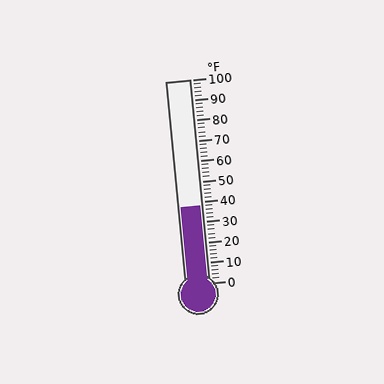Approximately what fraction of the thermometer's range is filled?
The thermometer is filled to approximately 40% of its range.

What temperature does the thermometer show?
The thermometer shows approximately 38°F.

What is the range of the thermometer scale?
The thermometer scale ranges from 0°F to 100°F.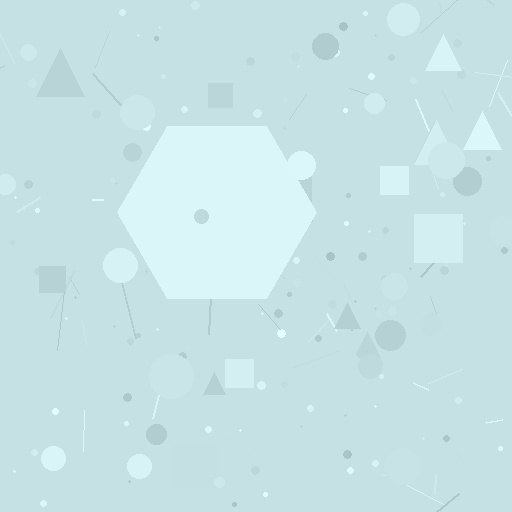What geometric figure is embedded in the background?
A hexagon is embedded in the background.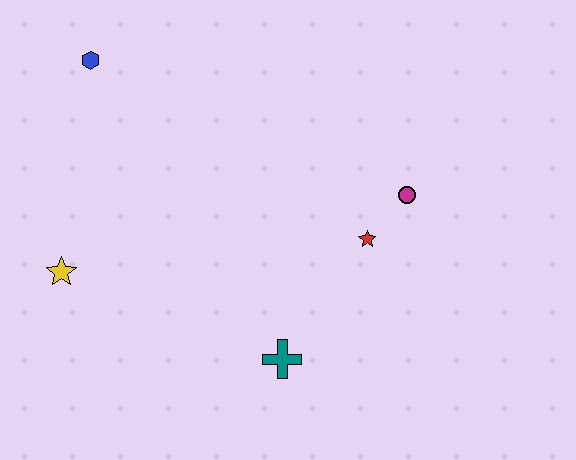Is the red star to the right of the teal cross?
Yes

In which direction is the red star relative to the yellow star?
The red star is to the right of the yellow star.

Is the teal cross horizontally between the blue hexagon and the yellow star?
No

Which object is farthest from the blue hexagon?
The teal cross is farthest from the blue hexagon.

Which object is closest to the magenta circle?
The red star is closest to the magenta circle.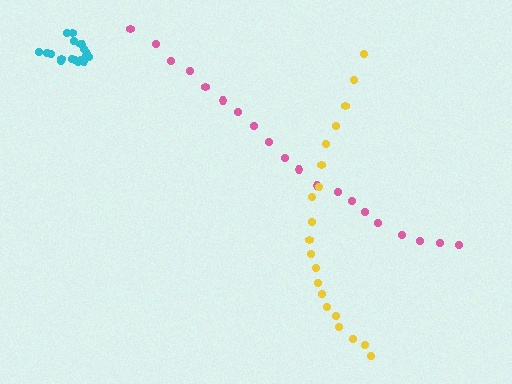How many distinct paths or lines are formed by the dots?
There are 3 distinct paths.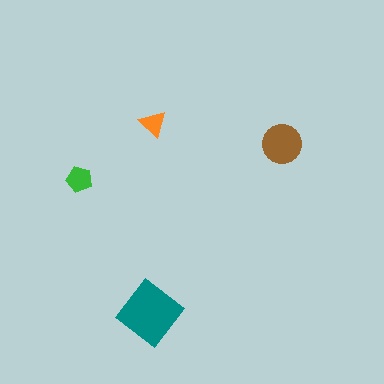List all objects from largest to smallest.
The teal diamond, the brown circle, the green pentagon, the orange triangle.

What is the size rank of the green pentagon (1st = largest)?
3rd.